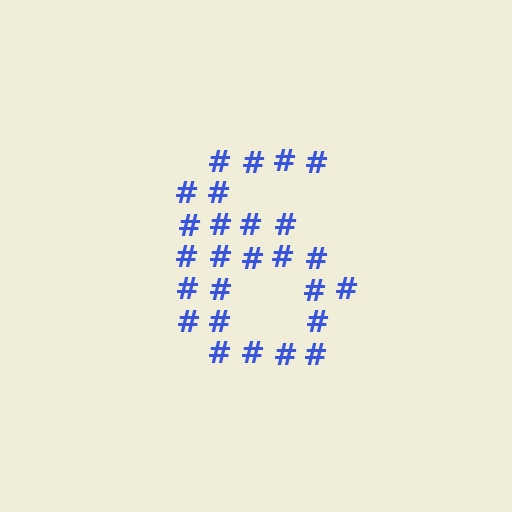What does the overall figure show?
The overall figure shows the digit 6.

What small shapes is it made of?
It is made of small hash symbols.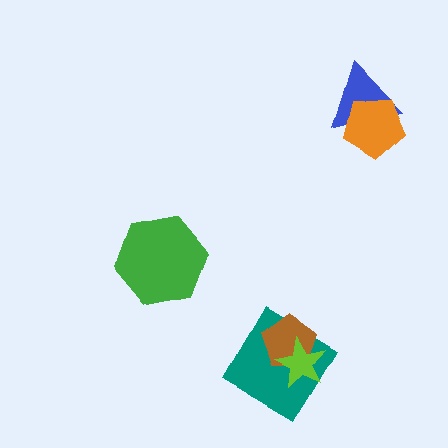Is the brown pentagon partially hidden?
Yes, it is partially covered by another shape.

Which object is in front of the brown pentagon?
The lime star is in front of the brown pentagon.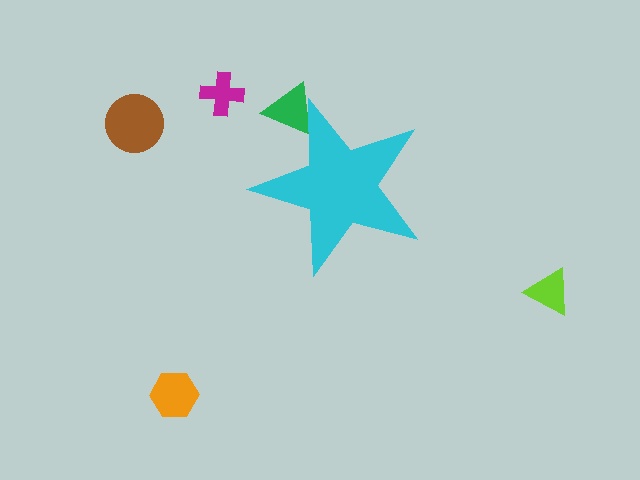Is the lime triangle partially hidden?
No, the lime triangle is fully visible.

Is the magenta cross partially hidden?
No, the magenta cross is fully visible.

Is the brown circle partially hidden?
No, the brown circle is fully visible.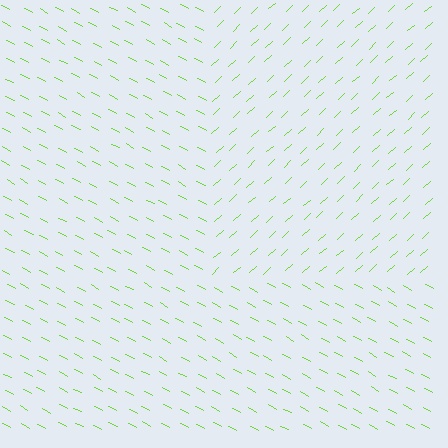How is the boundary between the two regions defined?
The boundary is defined purely by a change in line orientation (approximately 70 degrees difference). All lines are the same color and thickness.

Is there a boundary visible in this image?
Yes, there is a texture boundary formed by a change in line orientation.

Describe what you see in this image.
The image is filled with small lime line segments. A rectangle region in the image has lines oriented differently from the surrounding lines, creating a visible texture boundary.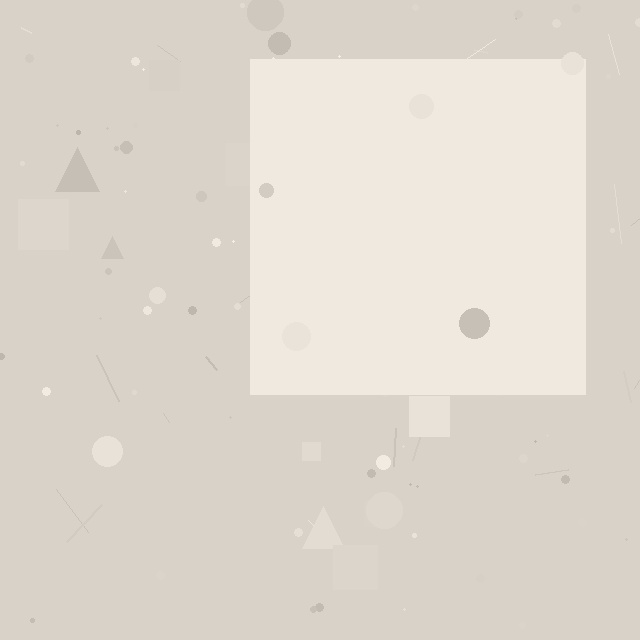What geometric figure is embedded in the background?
A square is embedded in the background.